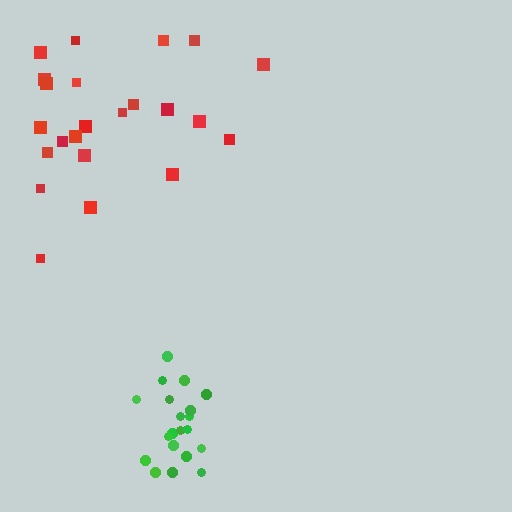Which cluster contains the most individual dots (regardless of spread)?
Red (23).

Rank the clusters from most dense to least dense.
green, red.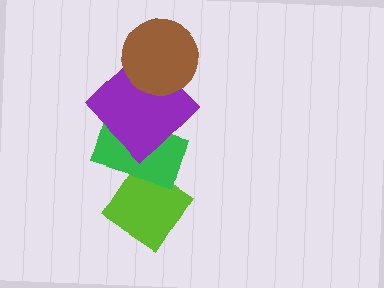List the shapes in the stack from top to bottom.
From top to bottom: the brown circle, the purple diamond, the green rectangle, the lime diamond.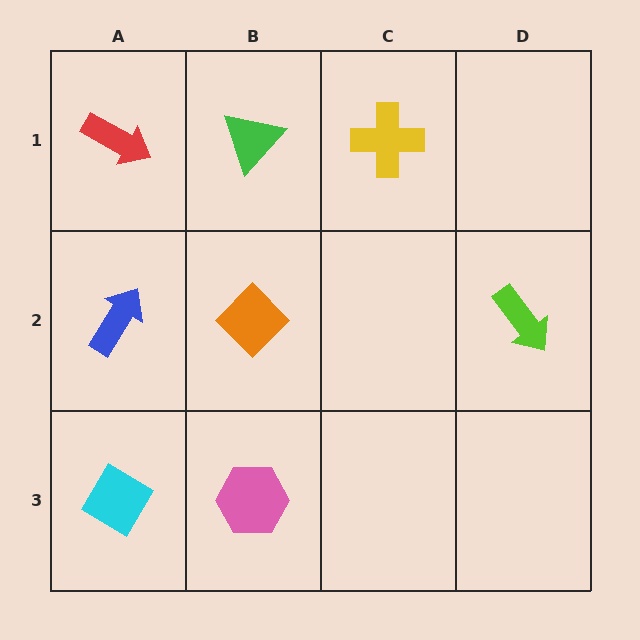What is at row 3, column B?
A pink hexagon.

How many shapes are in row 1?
3 shapes.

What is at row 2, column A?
A blue arrow.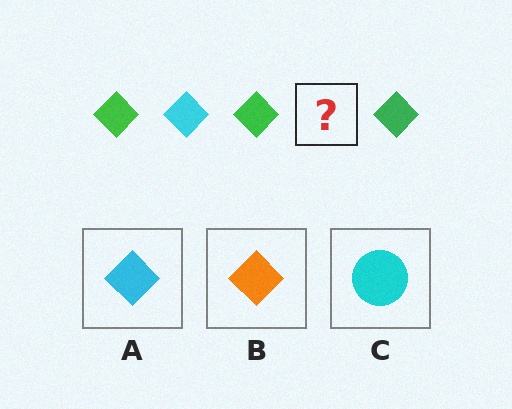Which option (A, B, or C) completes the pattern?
A.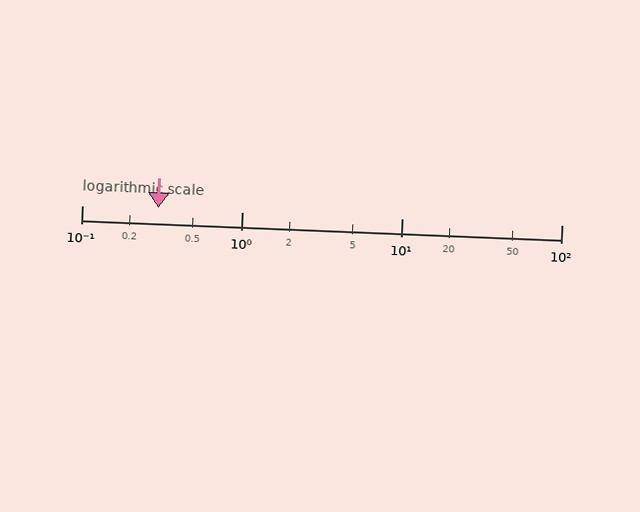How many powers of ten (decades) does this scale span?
The scale spans 3 decades, from 0.1 to 100.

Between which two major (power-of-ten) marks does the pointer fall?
The pointer is between 0.1 and 1.